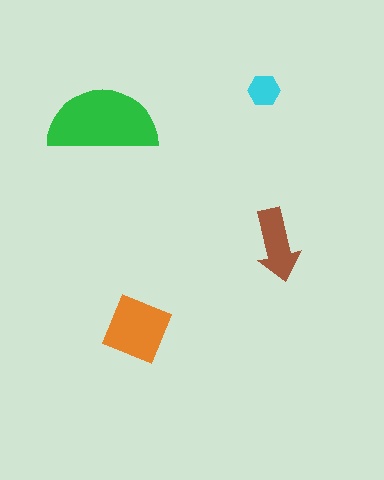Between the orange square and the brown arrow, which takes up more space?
The orange square.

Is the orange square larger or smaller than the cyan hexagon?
Larger.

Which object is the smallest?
The cyan hexagon.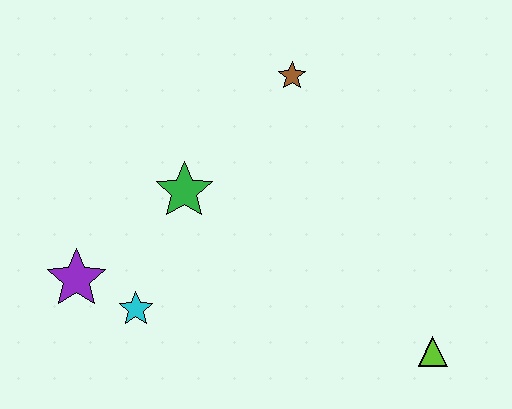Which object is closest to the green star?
The cyan star is closest to the green star.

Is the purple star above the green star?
No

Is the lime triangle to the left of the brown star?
No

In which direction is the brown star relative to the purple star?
The brown star is to the right of the purple star.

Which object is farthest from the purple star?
The lime triangle is farthest from the purple star.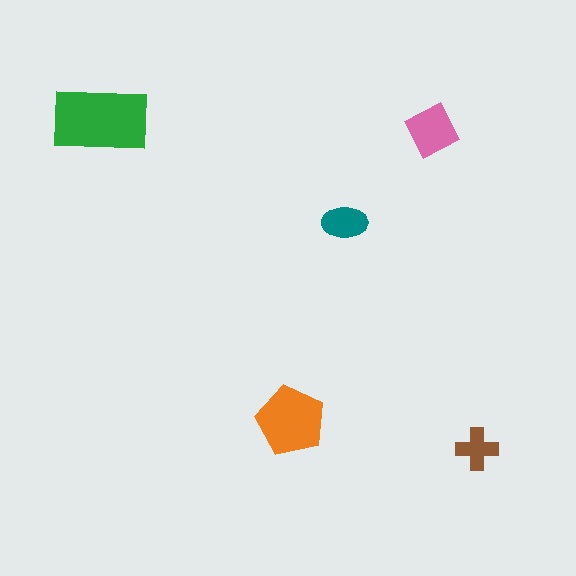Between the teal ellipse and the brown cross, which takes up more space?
The teal ellipse.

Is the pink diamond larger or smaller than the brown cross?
Larger.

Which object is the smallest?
The brown cross.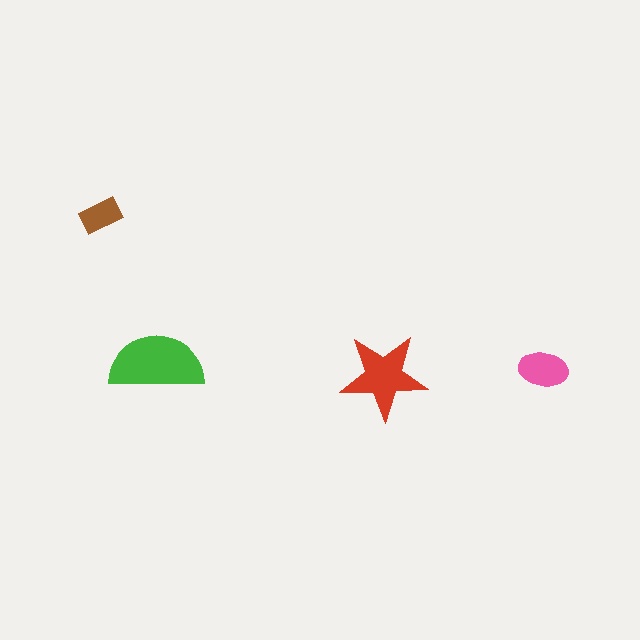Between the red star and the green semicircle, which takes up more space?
The green semicircle.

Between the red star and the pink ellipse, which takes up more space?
The red star.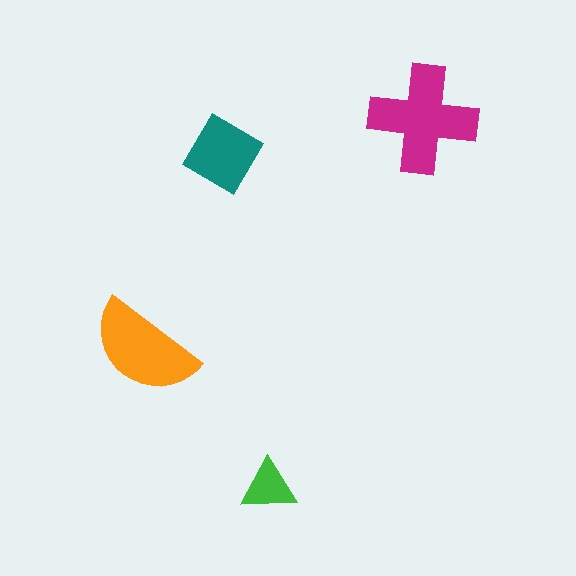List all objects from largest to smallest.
The magenta cross, the orange semicircle, the teal diamond, the green triangle.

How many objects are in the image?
There are 4 objects in the image.